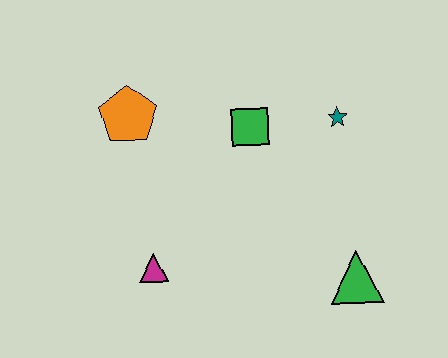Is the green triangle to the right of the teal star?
Yes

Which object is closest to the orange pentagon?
The green square is closest to the orange pentagon.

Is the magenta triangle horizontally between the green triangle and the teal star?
No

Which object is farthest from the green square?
The green triangle is farthest from the green square.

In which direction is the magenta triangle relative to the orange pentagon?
The magenta triangle is below the orange pentagon.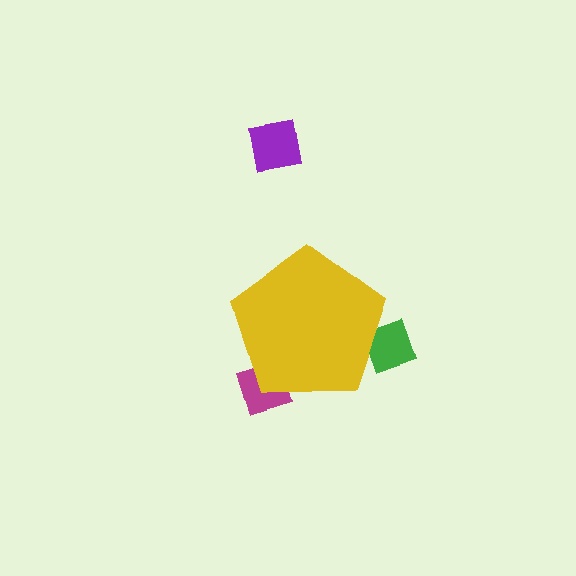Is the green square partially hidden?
Yes, the green square is partially hidden behind the yellow pentagon.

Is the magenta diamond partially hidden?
Yes, the magenta diamond is partially hidden behind the yellow pentagon.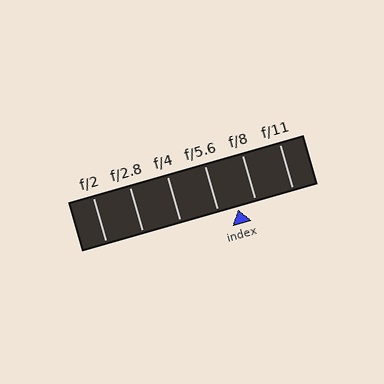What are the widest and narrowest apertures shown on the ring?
The widest aperture shown is f/2 and the narrowest is f/11.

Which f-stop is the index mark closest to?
The index mark is closest to f/8.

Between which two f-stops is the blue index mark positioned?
The index mark is between f/5.6 and f/8.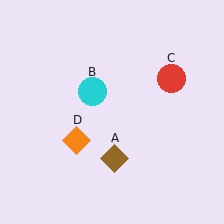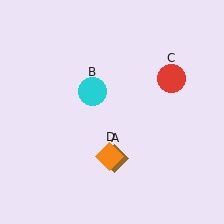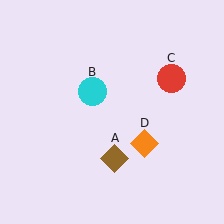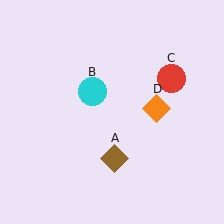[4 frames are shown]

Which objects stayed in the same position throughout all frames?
Brown diamond (object A) and cyan circle (object B) and red circle (object C) remained stationary.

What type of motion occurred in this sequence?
The orange diamond (object D) rotated counterclockwise around the center of the scene.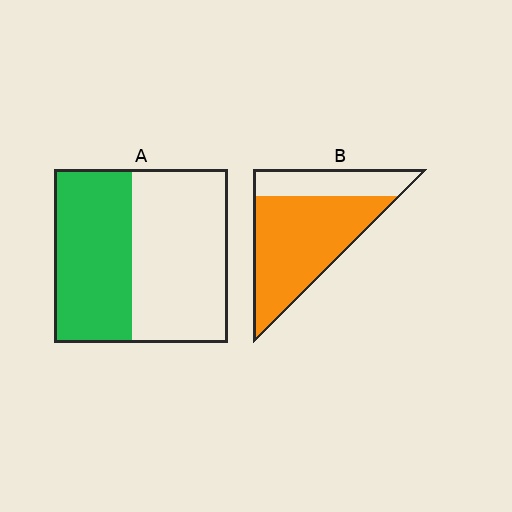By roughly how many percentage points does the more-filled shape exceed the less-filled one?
By roughly 25 percentage points (B over A).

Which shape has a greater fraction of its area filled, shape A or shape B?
Shape B.